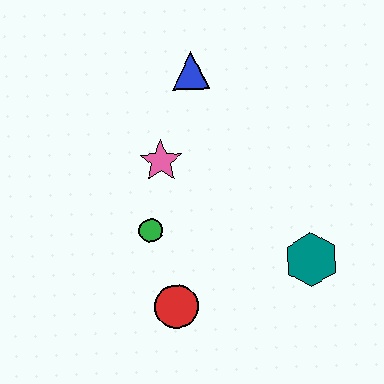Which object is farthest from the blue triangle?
The red circle is farthest from the blue triangle.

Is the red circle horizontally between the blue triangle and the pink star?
Yes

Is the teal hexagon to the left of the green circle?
No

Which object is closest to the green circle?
The pink star is closest to the green circle.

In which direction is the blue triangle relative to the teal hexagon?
The blue triangle is above the teal hexagon.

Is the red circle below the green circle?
Yes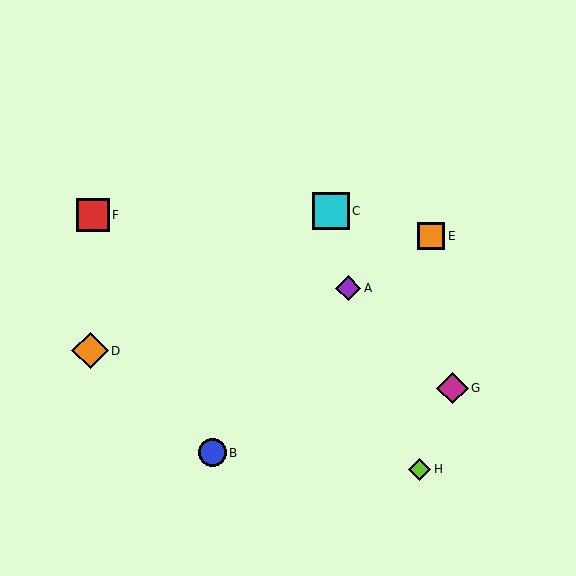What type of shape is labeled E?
Shape E is an orange square.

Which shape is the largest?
The cyan square (labeled C) is the largest.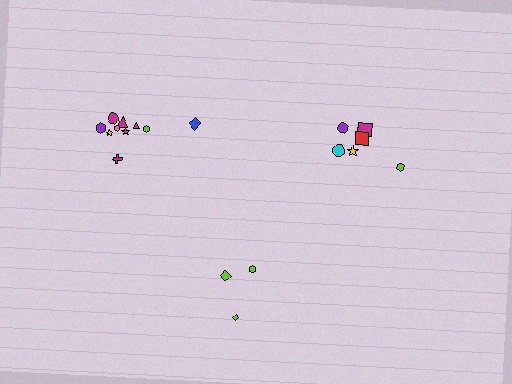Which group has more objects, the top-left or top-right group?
The top-left group.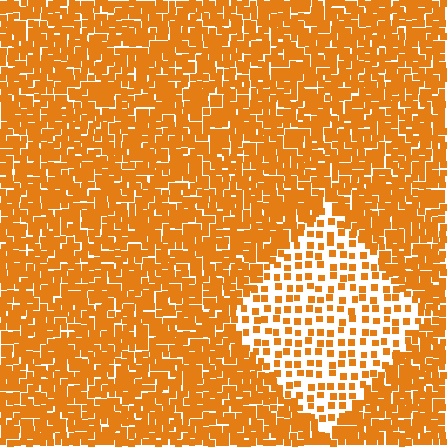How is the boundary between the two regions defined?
The boundary is defined by a change in element density (approximately 2.6x ratio). All elements are the same color, size, and shape.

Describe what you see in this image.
The image contains small orange elements arranged at two different densities. A diamond-shaped region is visible where the elements are less densely packed than the surrounding area.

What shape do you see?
I see a diamond.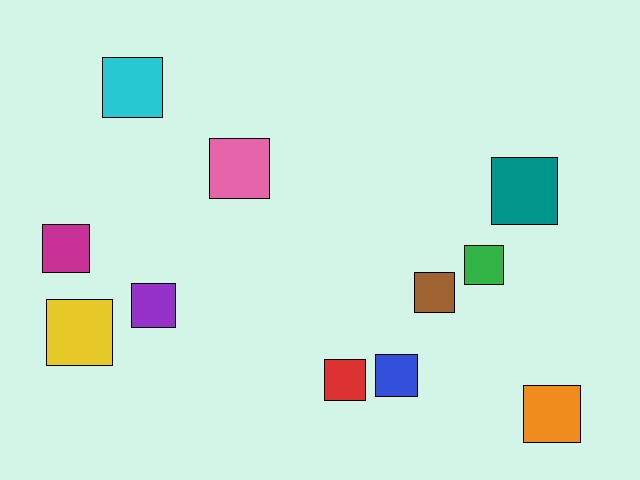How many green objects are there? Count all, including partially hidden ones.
There is 1 green object.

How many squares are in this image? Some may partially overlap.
There are 11 squares.